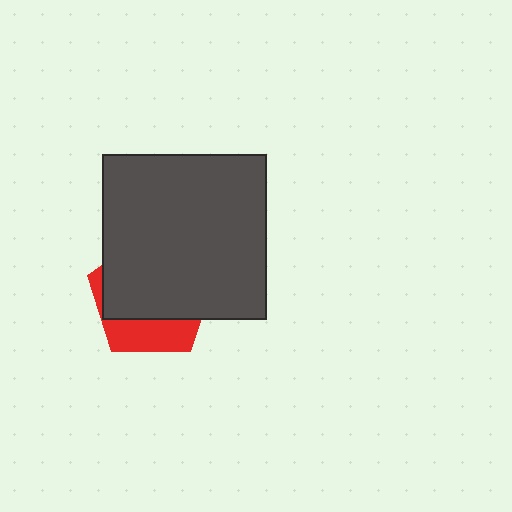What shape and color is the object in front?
The object in front is a dark gray square.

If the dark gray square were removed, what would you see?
You would see the complete red pentagon.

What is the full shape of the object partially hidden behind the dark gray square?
The partially hidden object is a red pentagon.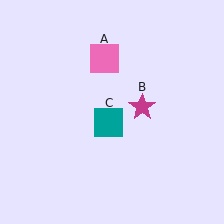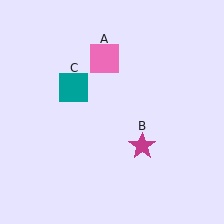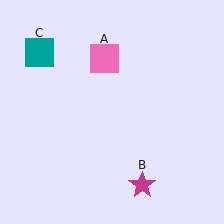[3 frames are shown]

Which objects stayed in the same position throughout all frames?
Pink square (object A) remained stationary.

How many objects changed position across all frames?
2 objects changed position: magenta star (object B), teal square (object C).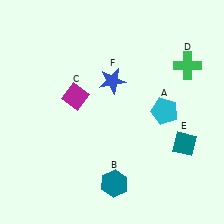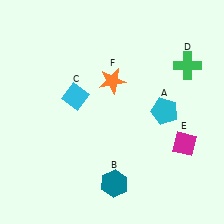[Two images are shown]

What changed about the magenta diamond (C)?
In Image 1, C is magenta. In Image 2, it changed to cyan.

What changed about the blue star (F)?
In Image 1, F is blue. In Image 2, it changed to orange.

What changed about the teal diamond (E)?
In Image 1, E is teal. In Image 2, it changed to magenta.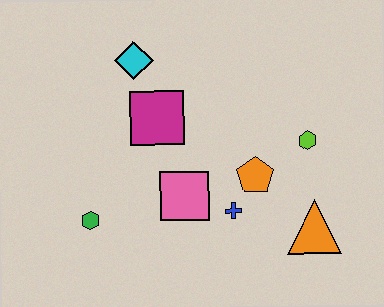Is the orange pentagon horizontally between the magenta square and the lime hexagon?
Yes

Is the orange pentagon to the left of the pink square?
No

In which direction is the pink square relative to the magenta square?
The pink square is below the magenta square.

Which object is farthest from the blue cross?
The cyan diamond is farthest from the blue cross.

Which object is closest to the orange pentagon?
The blue cross is closest to the orange pentagon.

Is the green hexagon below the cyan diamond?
Yes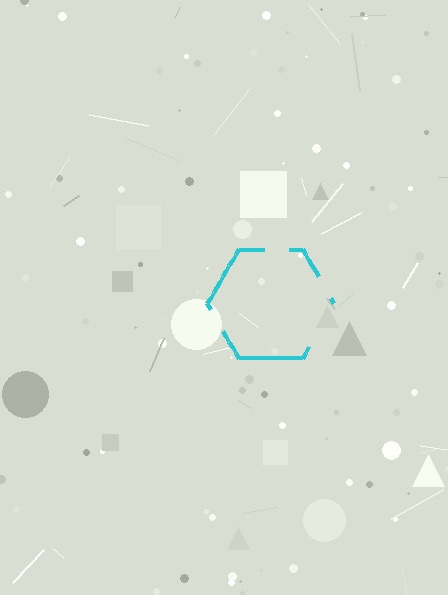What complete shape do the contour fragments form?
The contour fragments form a hexagon.